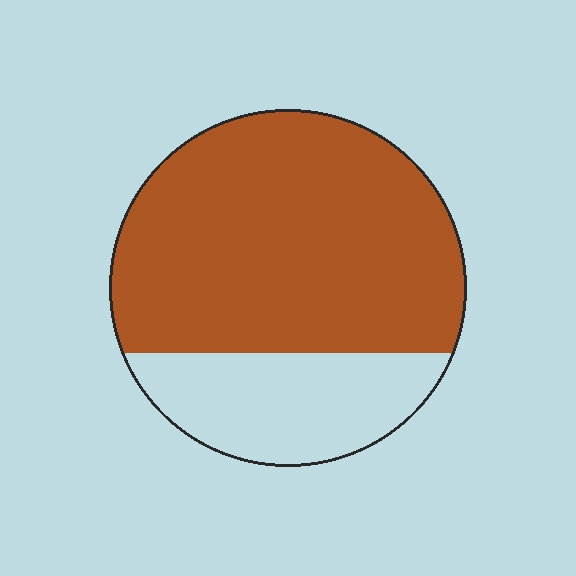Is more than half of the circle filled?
Yes.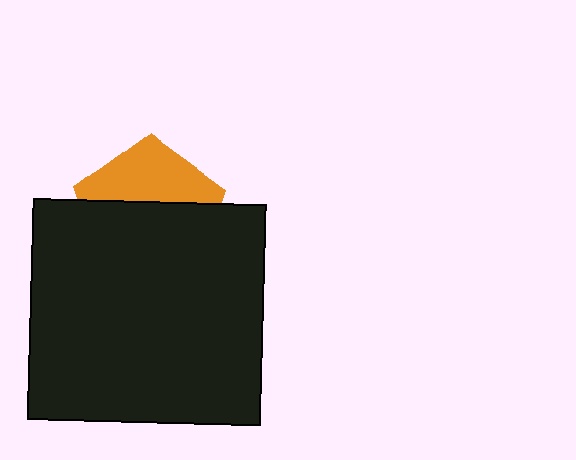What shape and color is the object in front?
The object in front is a black rectangle.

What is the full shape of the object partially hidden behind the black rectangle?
The partially hidden object is an orange pentagon.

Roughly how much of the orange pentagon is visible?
A small part of it is visible (roughly 40%).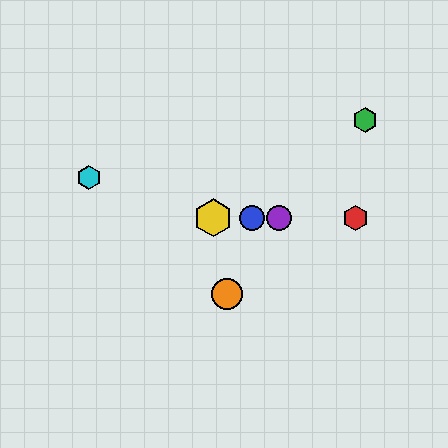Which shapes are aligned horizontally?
The red hexagon, the blue circle, the yellow hexagon, the purple circle are aligned horizontally.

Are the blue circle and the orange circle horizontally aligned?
No, the blue circle is at y≈218 and the orange circle is at y≈294.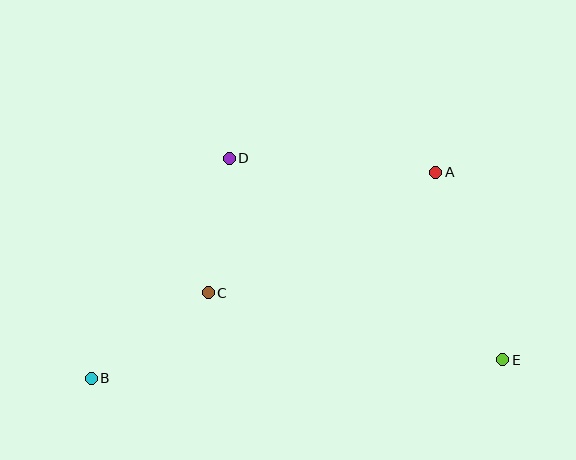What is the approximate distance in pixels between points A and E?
The distance between A and E is approximately 199 pixels.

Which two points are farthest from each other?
Points B and E are farthest from each other.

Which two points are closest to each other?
Points C and D are closest to each other.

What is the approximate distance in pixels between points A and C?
The distance between A and C is approximately 257 pixels.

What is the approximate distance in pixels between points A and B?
The distance between A and B is approximately 401 pixels.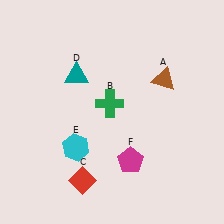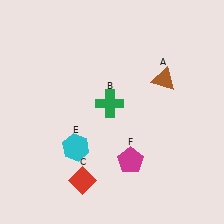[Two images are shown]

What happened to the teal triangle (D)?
The teal triangle (D) was removed in Image 2. It was in the top-left area of Image 1.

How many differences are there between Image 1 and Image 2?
There is 1 difference between the two images.